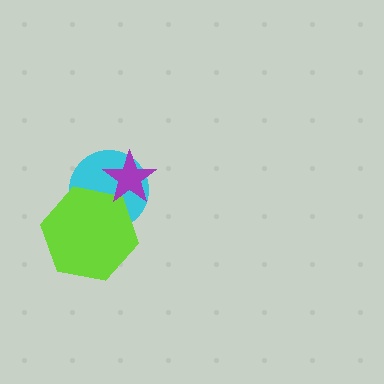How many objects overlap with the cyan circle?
2 objects overlap with the cyan circle.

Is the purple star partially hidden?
No, no other shape covers it.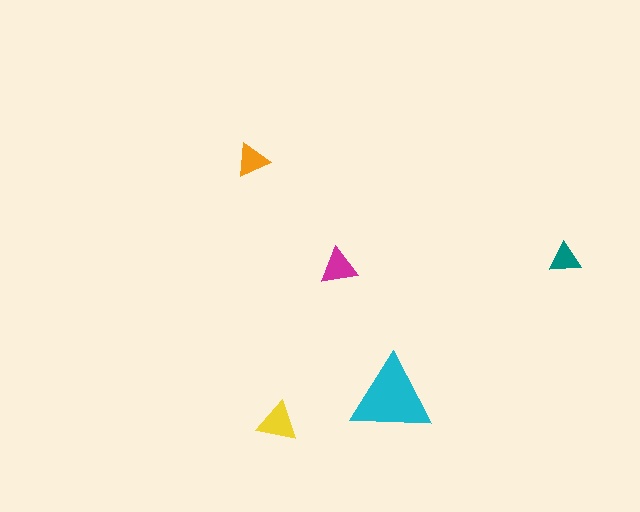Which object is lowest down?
The yellow triangle is bottommost.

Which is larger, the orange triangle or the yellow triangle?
The yellow one.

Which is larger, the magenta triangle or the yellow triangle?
The yellow one.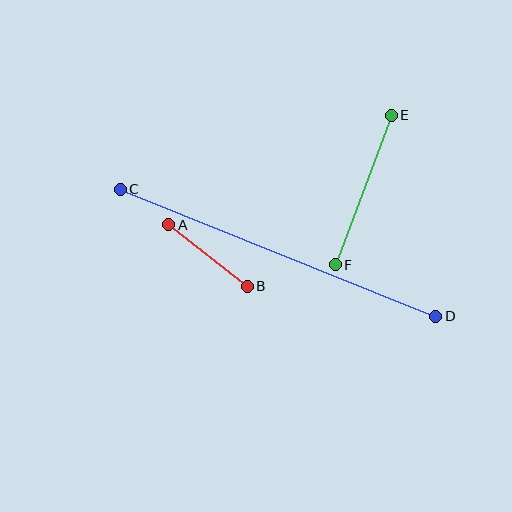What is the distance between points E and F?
The distance is approximately 160 pixels.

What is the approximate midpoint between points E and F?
The midpoint is at approximately (363, 190) pixels.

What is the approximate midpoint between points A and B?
The midpoint is at approximately (208, 256) pixels.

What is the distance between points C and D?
The distance is approximately 340 pixels.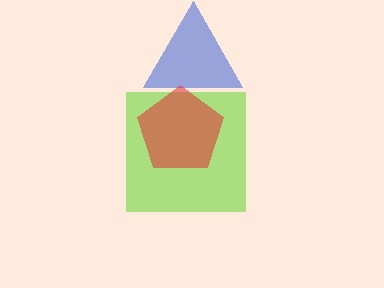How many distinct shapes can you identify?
There are 3 distinct shapes: a lime square, a blue triangle, a red pentagon.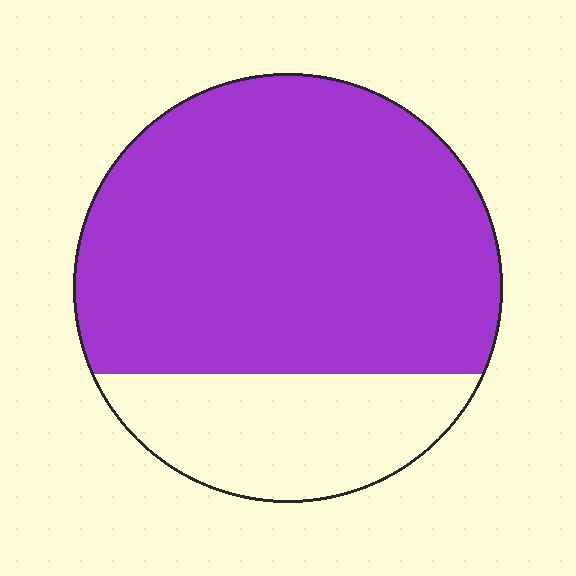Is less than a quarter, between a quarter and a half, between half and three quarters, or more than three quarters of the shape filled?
Between half and three quarters.